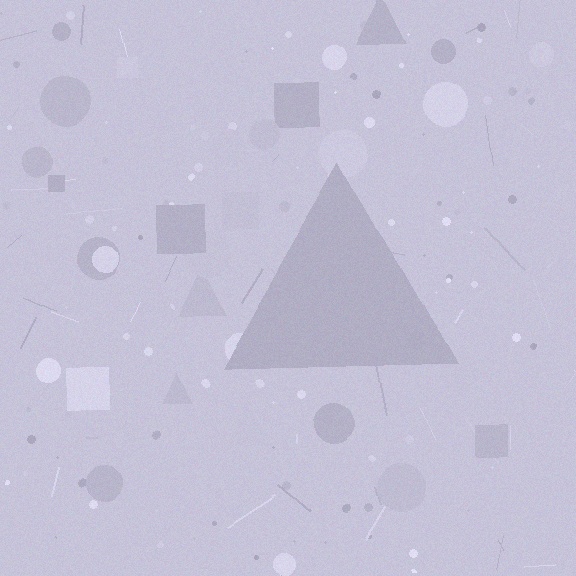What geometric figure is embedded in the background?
A triangle is embedded in the background.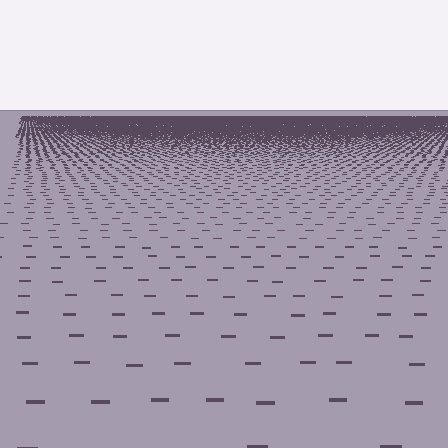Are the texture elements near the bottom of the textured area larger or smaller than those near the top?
Larger. Near the bottom, elements are closer to the viewer and appear at a bigger on-screen size.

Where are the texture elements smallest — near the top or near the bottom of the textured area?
Near the top.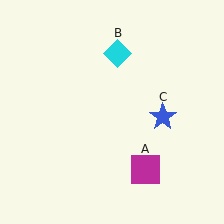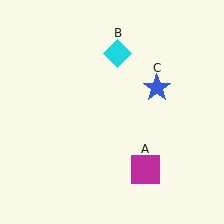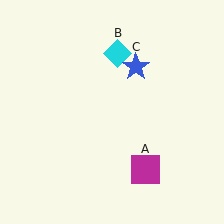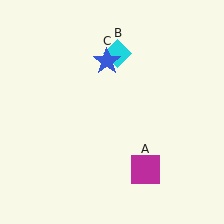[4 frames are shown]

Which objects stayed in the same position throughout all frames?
Magenta square (object A) and cyan diamond (object B) remained stationary.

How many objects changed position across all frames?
1 object changed position: blue star (object C).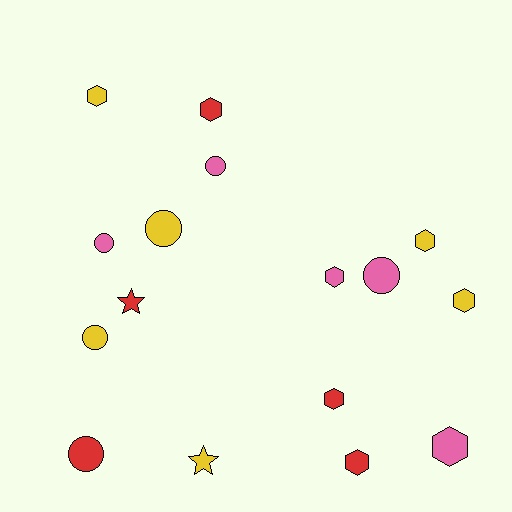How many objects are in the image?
There are 16 objects.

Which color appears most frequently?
Yellow, with 6 objects.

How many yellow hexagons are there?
There are 3 yellow hexagons.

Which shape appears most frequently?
Hexagon, with 8 objects.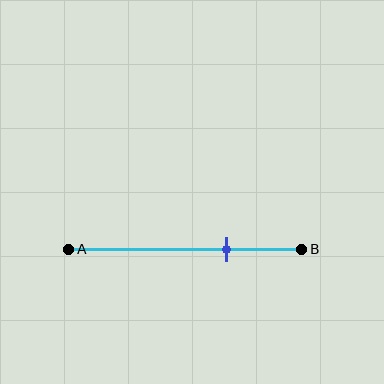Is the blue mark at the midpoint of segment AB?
No, the mark is at about 70% from A, not at the 50% midpoint.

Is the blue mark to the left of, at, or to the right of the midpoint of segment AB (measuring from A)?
The blue mark is to the right of the midpoint of segment AB.